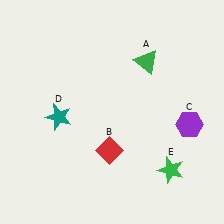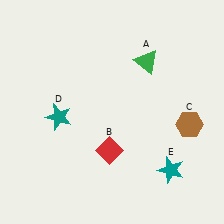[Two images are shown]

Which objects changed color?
C changed from purple to brown. E changed from green to teal.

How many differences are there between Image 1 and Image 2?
There are 2 differences between the two images.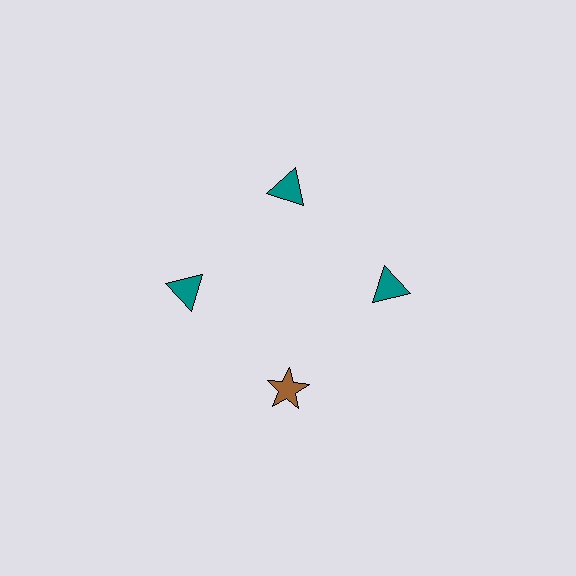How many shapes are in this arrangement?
There are 4 shapes arranged in a ring pattern.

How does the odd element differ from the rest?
It differs in both color (brown instead of teal) and shape (star instead of triangle).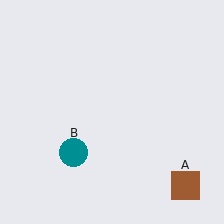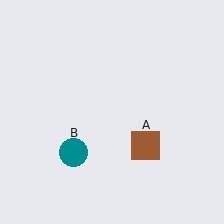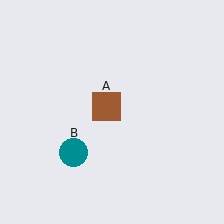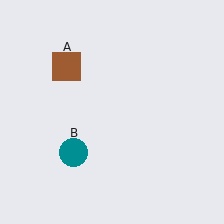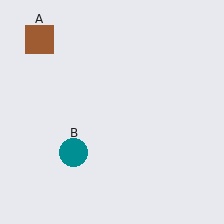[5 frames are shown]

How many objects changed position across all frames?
1 object changed position: brown square (object A).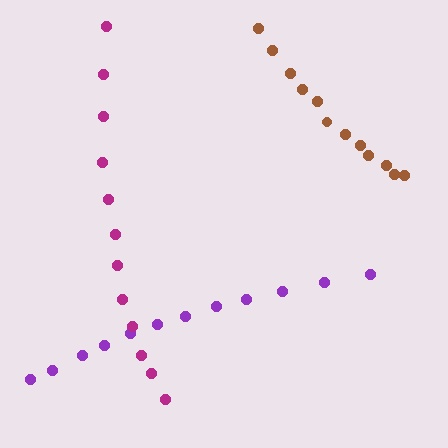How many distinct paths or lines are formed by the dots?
There are 3 distinct paths.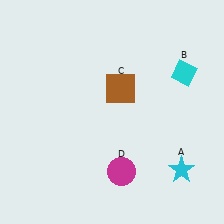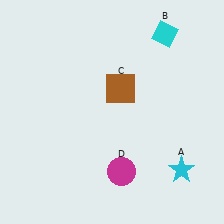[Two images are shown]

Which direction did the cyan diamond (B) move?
The cyan diamond (B) moved up.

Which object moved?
The cyan diamond (B) moved up.